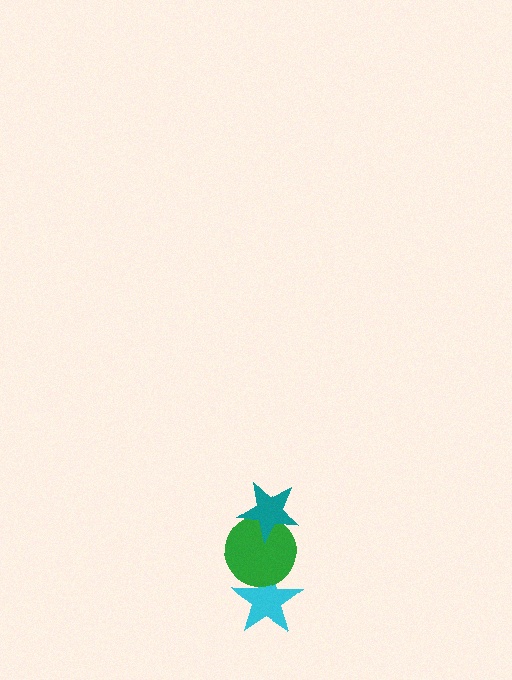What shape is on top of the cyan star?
The green circle is on top of the cyan star.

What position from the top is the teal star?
The teal star is 1st from the top.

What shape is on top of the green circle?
The teal star is on top of the green circle.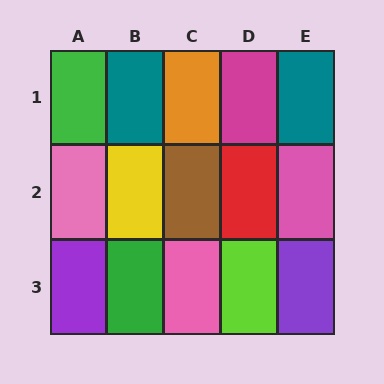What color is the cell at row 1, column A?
Green.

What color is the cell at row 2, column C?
Brown.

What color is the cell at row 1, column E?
Teal.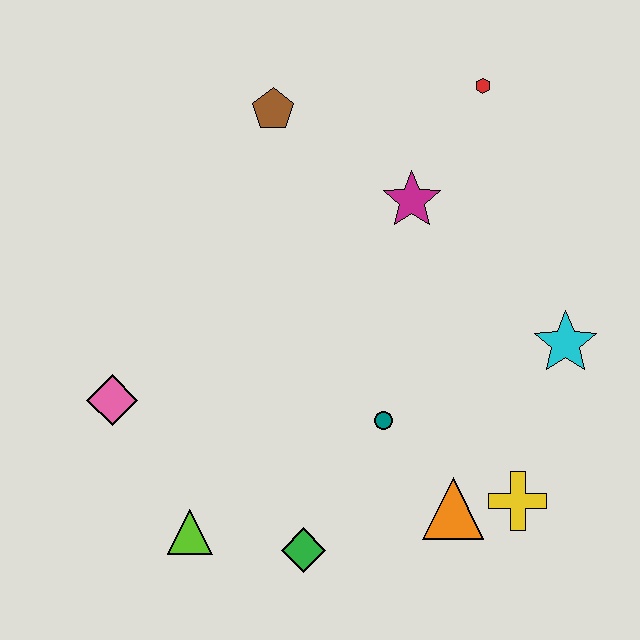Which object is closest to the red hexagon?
The magenta star is closest to the red hexagon.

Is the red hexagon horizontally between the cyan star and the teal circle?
Yes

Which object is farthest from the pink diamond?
The red hexagon is farthest from the pink diamond.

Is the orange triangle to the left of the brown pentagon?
No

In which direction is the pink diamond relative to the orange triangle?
The pink diamond is to the left of the orange triangle.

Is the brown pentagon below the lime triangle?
No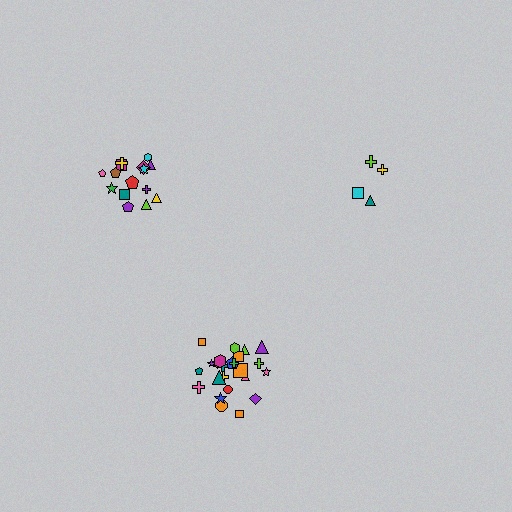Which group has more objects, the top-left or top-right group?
The top-left group.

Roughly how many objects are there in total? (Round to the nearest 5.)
Roughly 45 objects in total.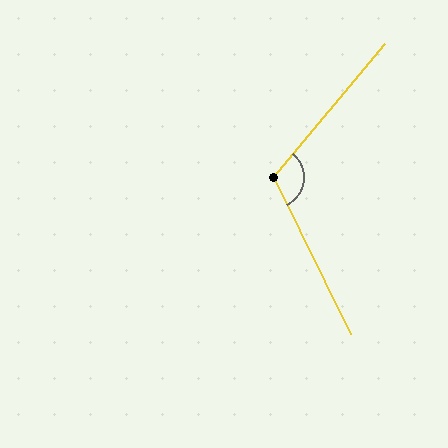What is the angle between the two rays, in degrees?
Approximately 114 degrees.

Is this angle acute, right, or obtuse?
It is obtuse.